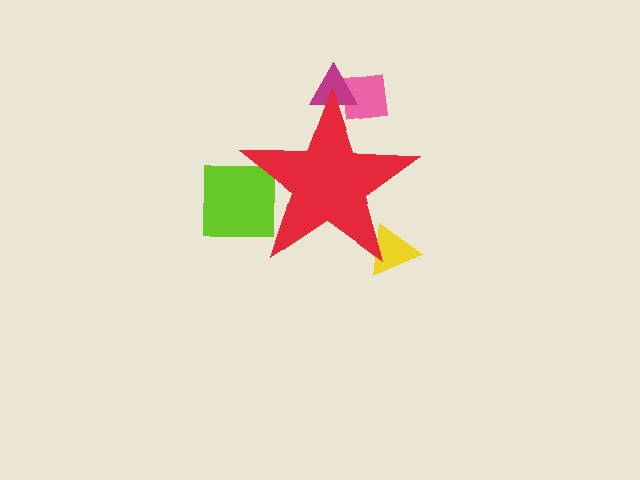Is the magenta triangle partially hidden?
Yes, the magenta triangle is partially hidden behind the red star.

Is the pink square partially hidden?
Yes, the pink square is partially hidden behind the red star.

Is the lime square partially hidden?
Yes, the lime square is partially hidden behind the red star.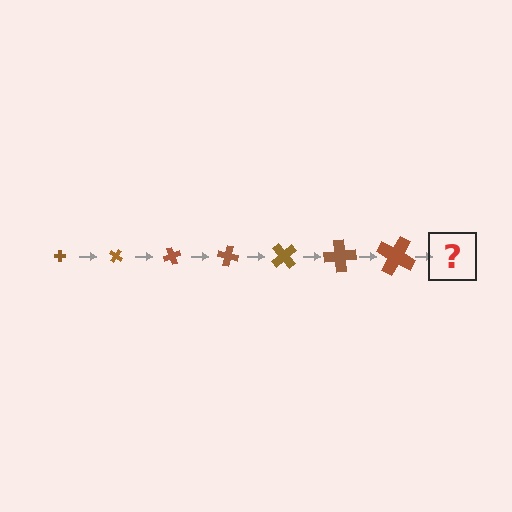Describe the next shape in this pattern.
It should be a cross, larger than the previous one and rotated 245 degrees from the start.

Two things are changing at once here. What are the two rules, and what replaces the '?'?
The two rules are that the cross grows larger each step and it rotates 35 degrees each step. The '?' should be a cross, larger than the previous one and rotated 245 degrees from the start.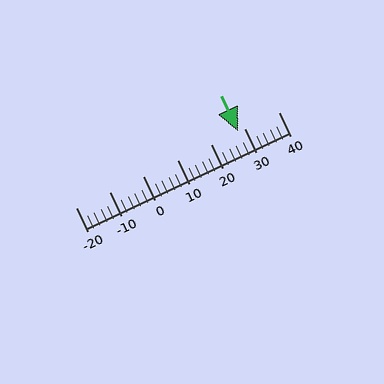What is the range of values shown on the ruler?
The ruler shows values from -20 to 40.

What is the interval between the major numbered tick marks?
The major tick marks are spaced 10 units apart.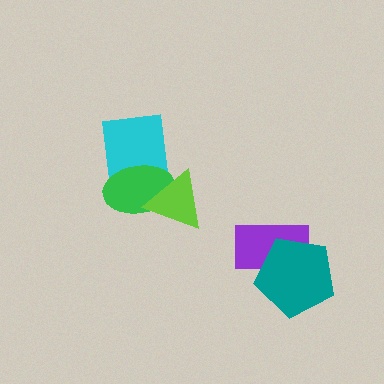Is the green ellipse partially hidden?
Yes, it is partially covered by another shape.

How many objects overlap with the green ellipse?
2 objects overlap with the green ellipse.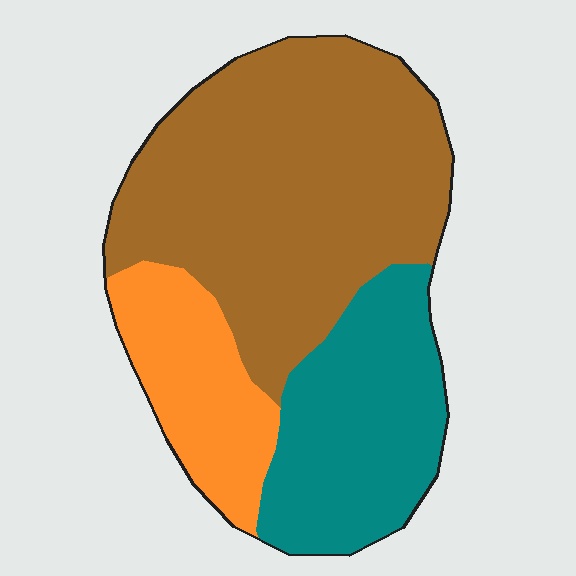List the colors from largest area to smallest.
From largest to smallest: brown, teal, orange.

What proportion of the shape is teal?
Teal covers around 25% of the shape.